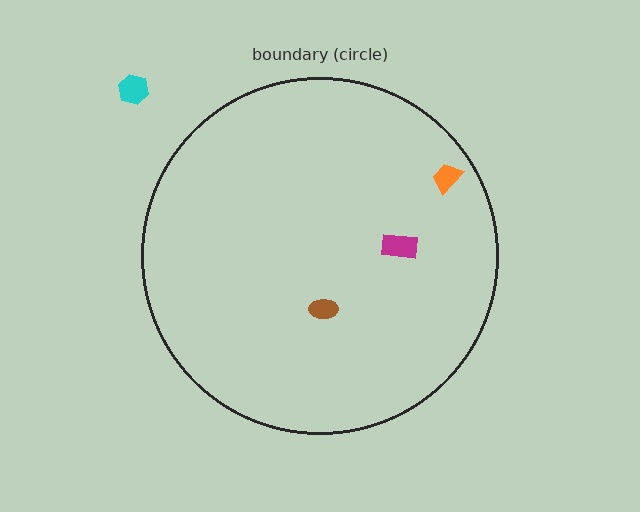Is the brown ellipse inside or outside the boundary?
Inside.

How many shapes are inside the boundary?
3 inside, 1 outside.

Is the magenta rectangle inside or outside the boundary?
Inside.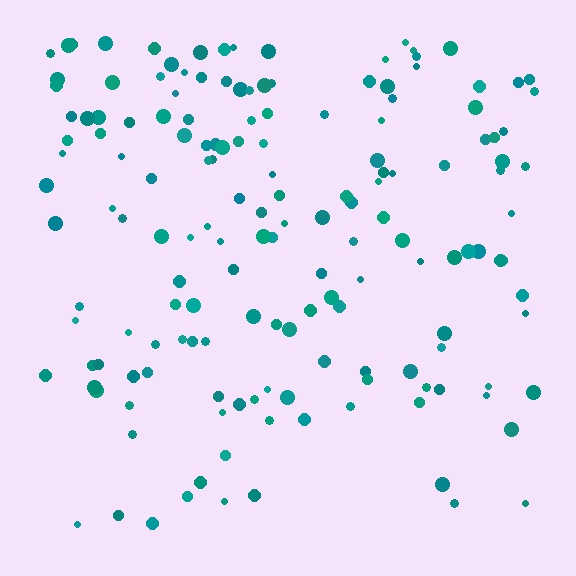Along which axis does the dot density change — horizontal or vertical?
Vertical.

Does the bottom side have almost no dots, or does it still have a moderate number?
Still a moderate number, just noticeably fewer than the top.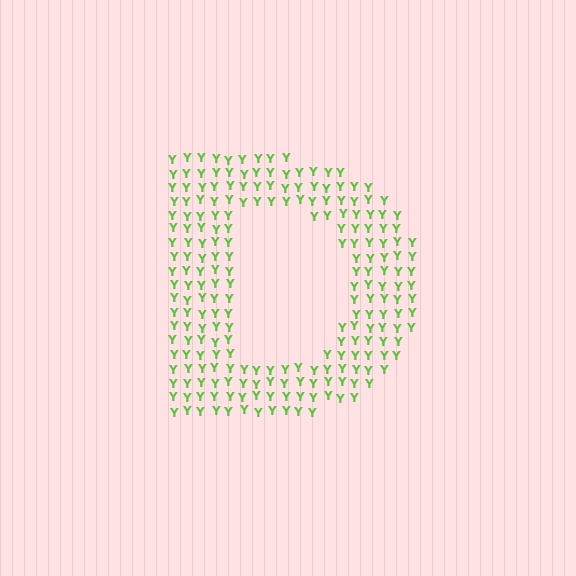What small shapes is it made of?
It is made of small letter Y's.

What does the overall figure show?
The overall figure shows the letter D.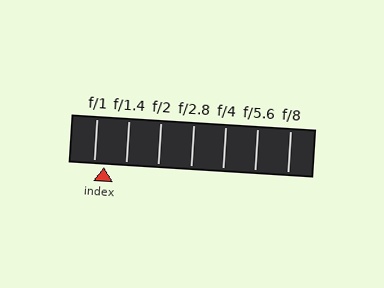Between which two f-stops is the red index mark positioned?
The index mark is between f/1 and f/1.4.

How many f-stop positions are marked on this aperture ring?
There are 7 f-stop positions marked.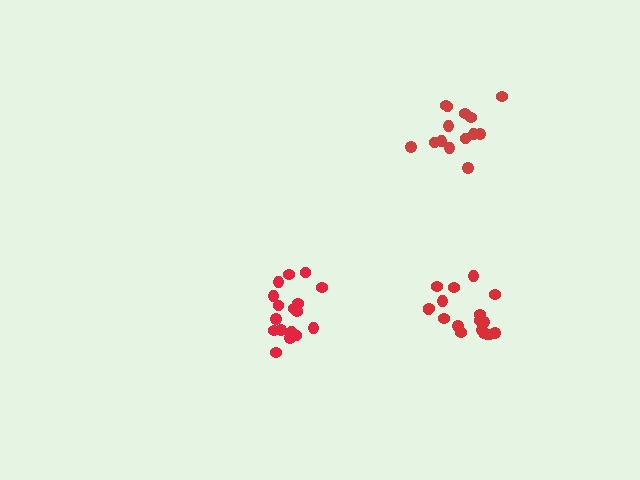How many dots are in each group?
Group 1: 18 dots, Group 2: 14 dots, Group 3: 17 dots (49 total).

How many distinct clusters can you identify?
There are 3 distinct clusters.